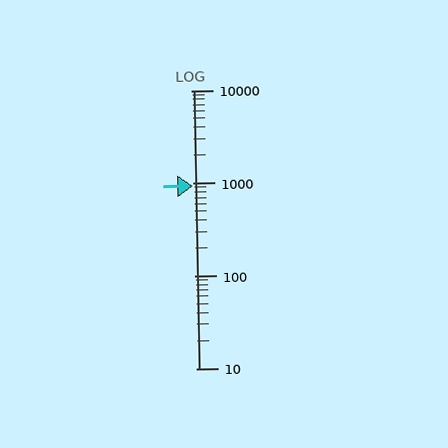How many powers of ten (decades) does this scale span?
The scale spans 3 decades, from 10 to 10000.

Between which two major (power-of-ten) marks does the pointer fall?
The pointer is between 100 and 1000.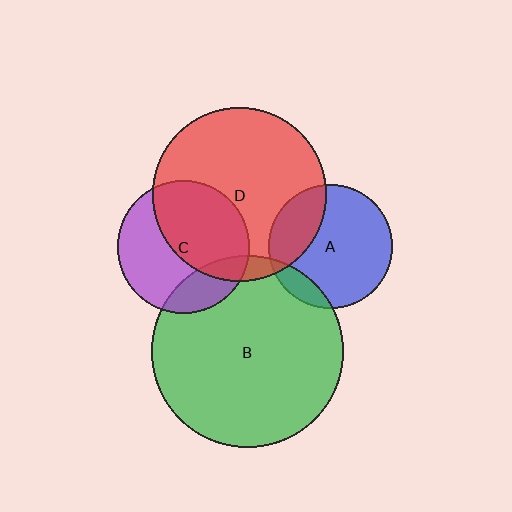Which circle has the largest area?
Circle B (green).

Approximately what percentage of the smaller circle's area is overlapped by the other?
Approximately 20%.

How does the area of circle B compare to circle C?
Approximately 2.1 times.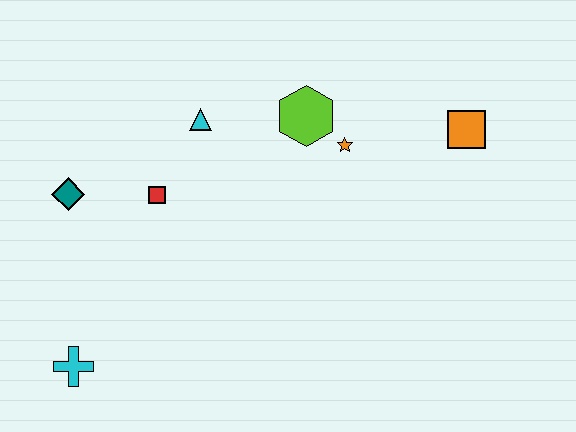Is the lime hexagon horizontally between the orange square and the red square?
Yes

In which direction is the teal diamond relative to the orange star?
The teal diamond is to the left of the orange star.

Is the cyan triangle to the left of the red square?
No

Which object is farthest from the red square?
The orange square is farthest from the red square.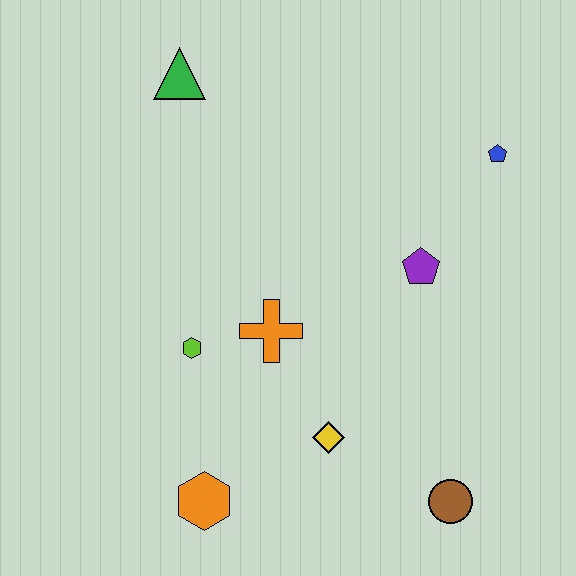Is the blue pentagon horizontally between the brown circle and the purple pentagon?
No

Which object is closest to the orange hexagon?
The yellow diamond is closest to the orange hexagon.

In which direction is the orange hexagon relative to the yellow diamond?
The orange hexagon is to the left of the yellow diamond.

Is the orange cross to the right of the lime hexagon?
Yes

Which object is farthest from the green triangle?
The brown circle is farthest from the green triangle.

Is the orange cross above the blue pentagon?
No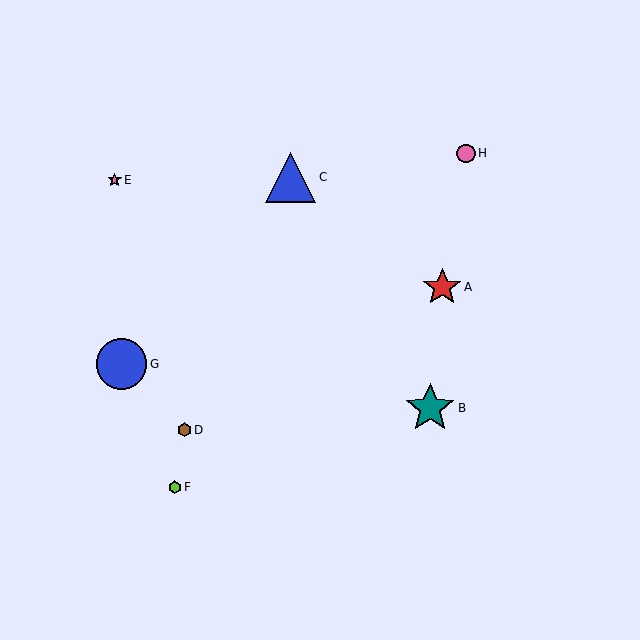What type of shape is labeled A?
Shape A is a red star.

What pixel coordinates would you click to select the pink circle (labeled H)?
Click at (466, 153) to select the pink circle H.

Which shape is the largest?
The blue circle (labeled G) is the largest.